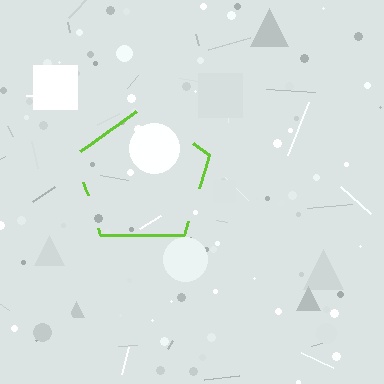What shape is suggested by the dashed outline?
The dashed outline suggests a pentagon.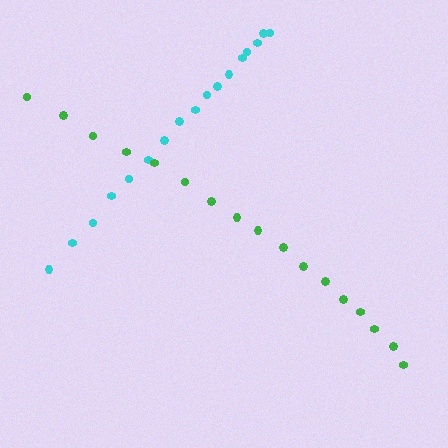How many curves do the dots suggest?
There are 2 distinct paths.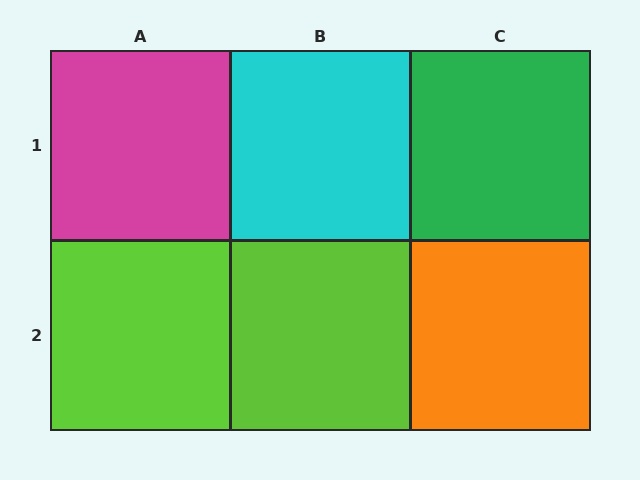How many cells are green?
1 cell is green.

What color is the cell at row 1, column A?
Magenta.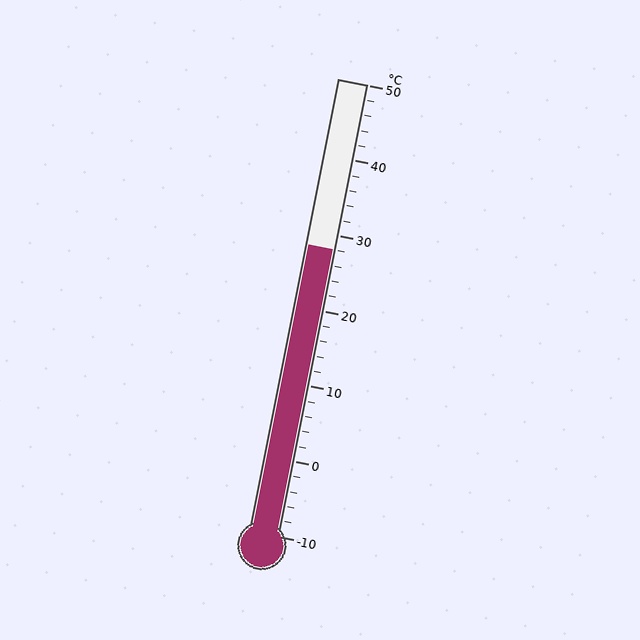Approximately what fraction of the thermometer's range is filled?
The thermometer is filled to approximately 65% of its range.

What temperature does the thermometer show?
The thermometer shows approximately 28°C.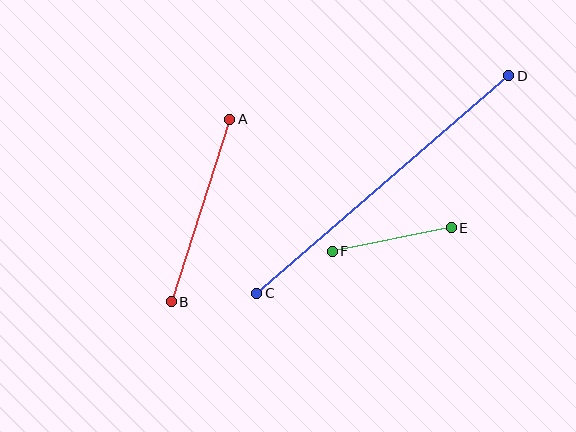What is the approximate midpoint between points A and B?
The midpoint is at approximately (200, 211) pixels.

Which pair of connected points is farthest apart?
Points C and D are farthest apart.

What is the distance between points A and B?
The distance is approximately 192 pixels.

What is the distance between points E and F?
The distance is approximately 121 pixels.